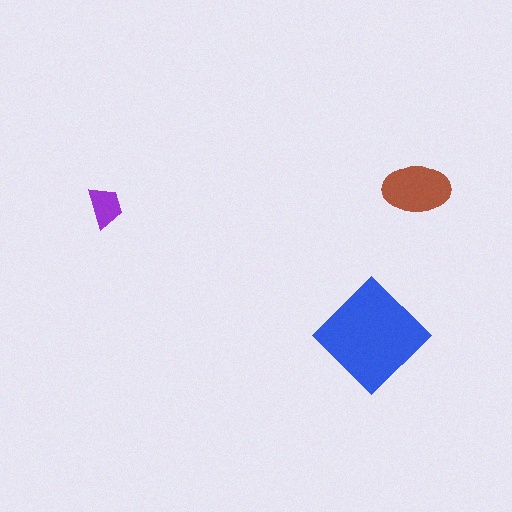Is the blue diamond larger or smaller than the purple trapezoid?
Larger.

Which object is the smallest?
The purple trapezoid.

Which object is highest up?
The brown ellipse is topmost.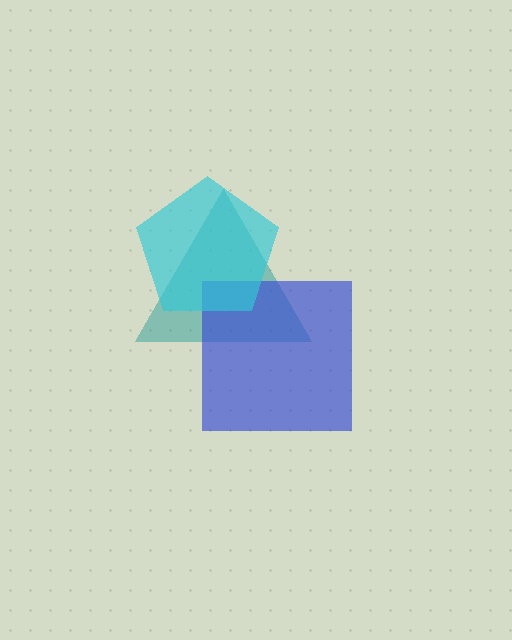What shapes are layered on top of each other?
The layered shapes are: a teal triangle, a blue square, a cyan pentagon.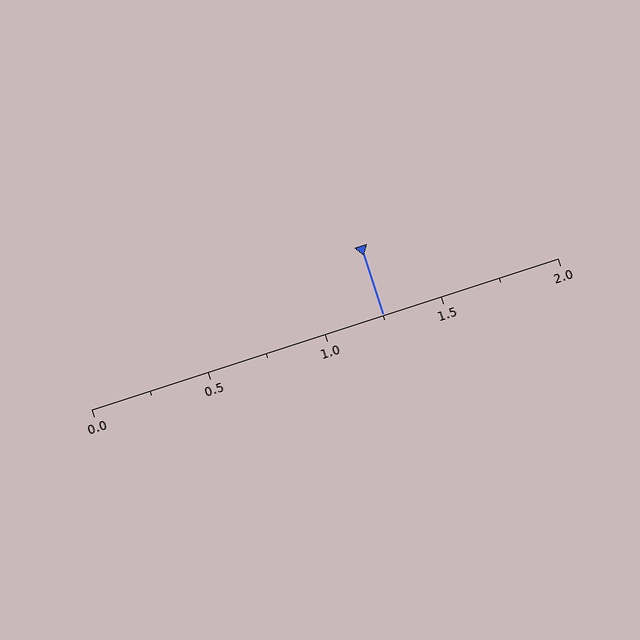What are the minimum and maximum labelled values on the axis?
The axis runs from 0.0 to 2.0.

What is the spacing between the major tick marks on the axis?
The major ticks are spaced 0.5 apart.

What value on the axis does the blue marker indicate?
The marker indicates approximately 1.25.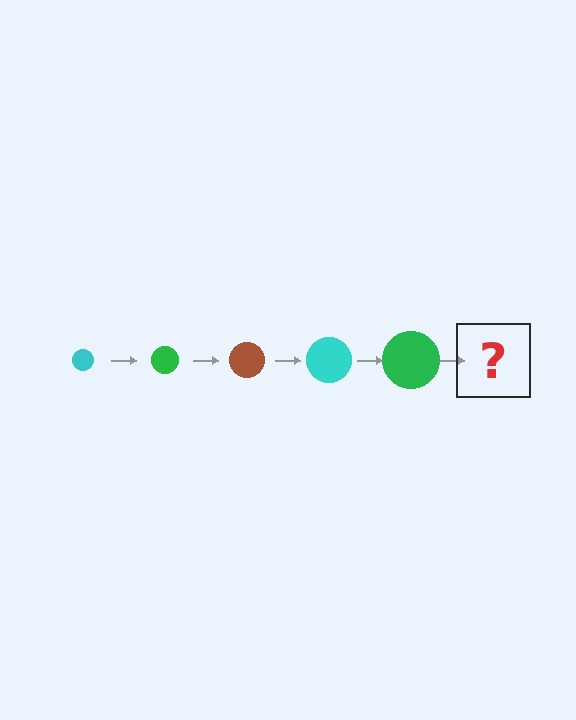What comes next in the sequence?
The next element should be a brown circle, larger than the previous one.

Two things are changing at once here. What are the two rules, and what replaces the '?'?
The two rules are that the circle grows larger each step and the color cycles through cyan, green, and brown. The '?' should be a brown circle, larger than the previous one.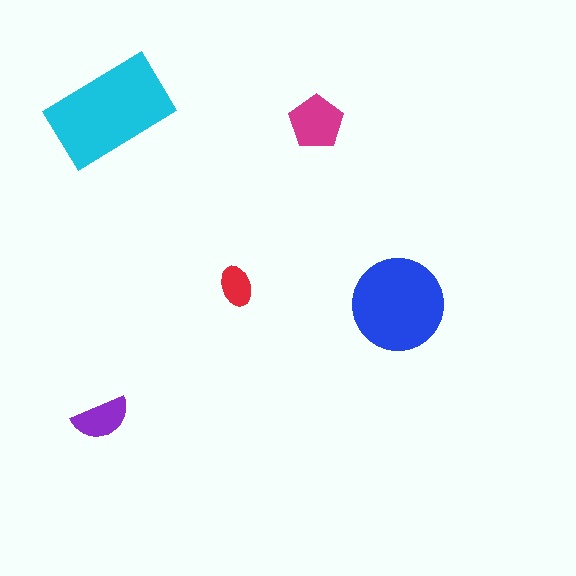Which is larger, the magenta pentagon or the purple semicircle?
The magenta pentagon.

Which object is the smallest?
The red ellipse.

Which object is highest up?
The cyan rectangle is topmost.